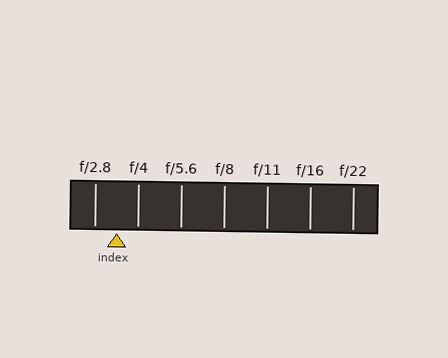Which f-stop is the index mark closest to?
The index mark is closest to f/4.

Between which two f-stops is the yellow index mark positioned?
The index mark is between f/2.8 and f/4.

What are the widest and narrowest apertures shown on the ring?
The widest aperture shown is f/2.8 and the narrowest is f/22.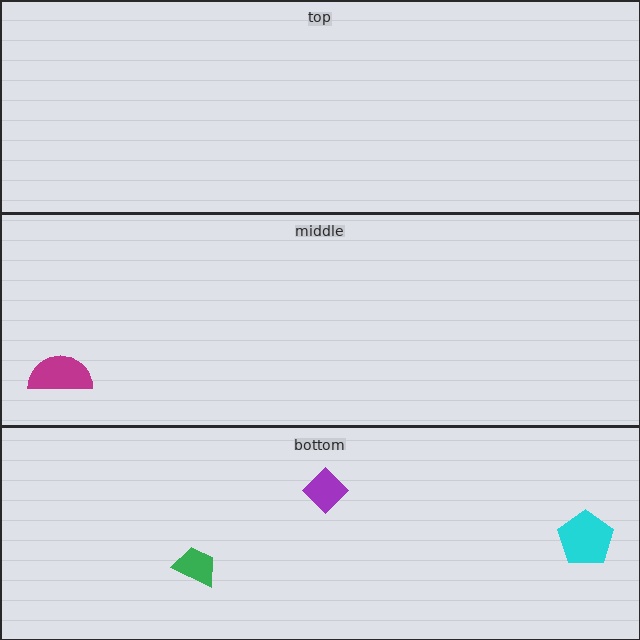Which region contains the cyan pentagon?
The bottom region.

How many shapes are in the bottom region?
3.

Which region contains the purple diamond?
The bottom region.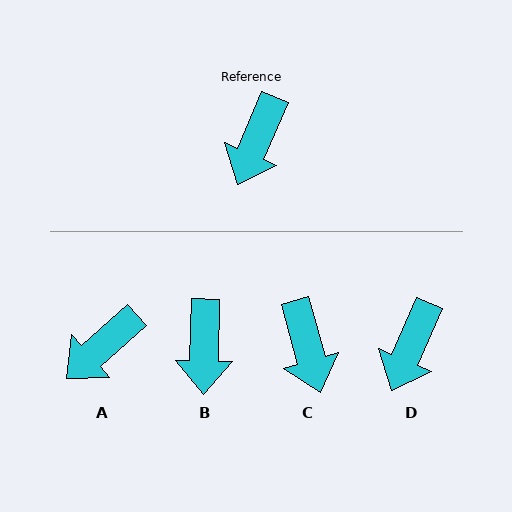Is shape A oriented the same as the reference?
No, it is off by about 25 degrees.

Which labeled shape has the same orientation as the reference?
D.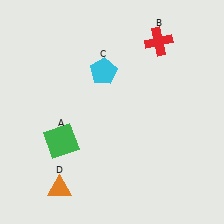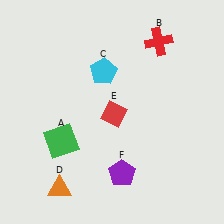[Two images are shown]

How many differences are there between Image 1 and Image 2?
There are 2 differences between the two images.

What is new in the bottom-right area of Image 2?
A red diamond (E) was added in the bottom-right area of Image 2.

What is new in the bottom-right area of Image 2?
A purple pentagon (F) was added in the bottom-right area of Image 2.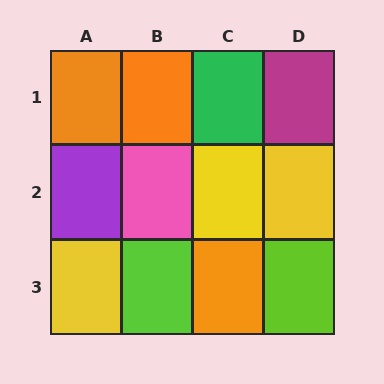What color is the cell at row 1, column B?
Orange.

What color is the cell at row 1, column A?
Orange.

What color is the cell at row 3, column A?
Yellow.